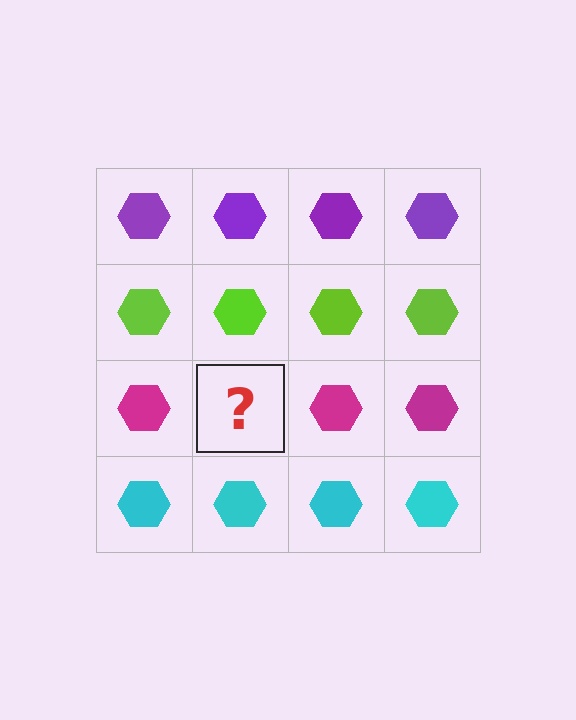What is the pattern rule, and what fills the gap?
The rule is that each row has a consistent color. The gap should be filled with a magenta hexagon.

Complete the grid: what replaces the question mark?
The question mark should be replaced with a magenta hexagon.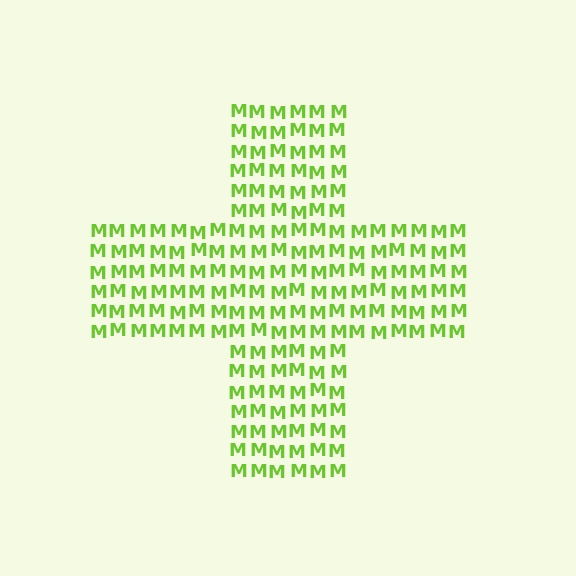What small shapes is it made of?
It is made of small letter M's.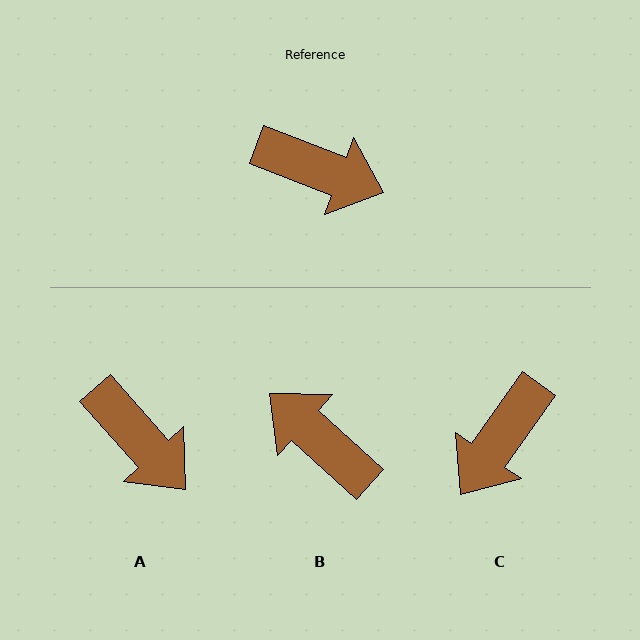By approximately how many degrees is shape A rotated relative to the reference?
Approximately 28 degrees clockwise.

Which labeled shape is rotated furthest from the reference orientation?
B, about 159 degrees away.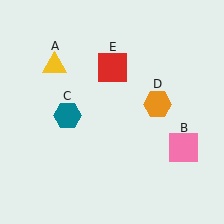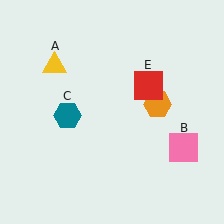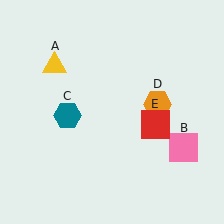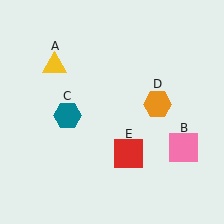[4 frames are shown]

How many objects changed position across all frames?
1 object changed position: red square (object E).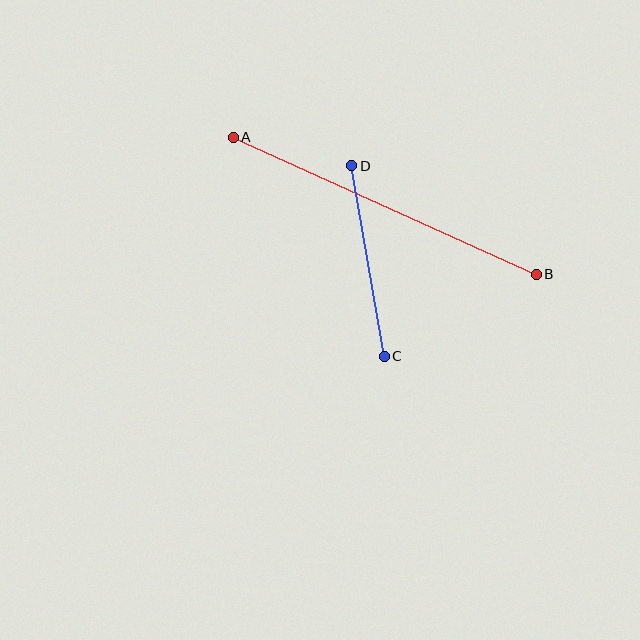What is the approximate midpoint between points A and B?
The midpoint is at approximately (385, 206) pixels.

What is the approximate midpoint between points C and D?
The midpoint is at approximately (368, 261) pixels.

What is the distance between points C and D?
The distance is approximately 194 pixels.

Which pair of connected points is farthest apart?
Points A and B are farthest apart.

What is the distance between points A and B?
The distance is approximately 333 pixels.